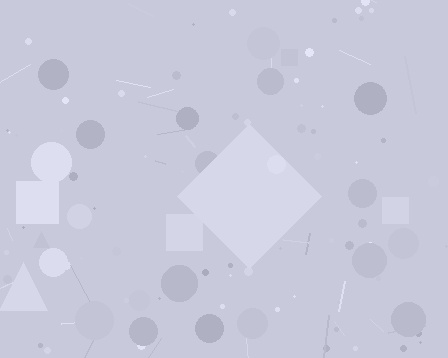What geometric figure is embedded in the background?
A diamond is embedded in the background.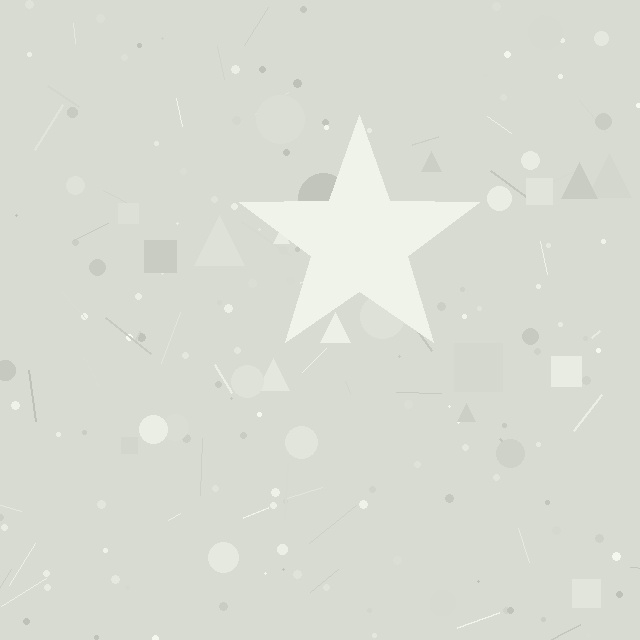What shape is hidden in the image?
A star is hidden in the image.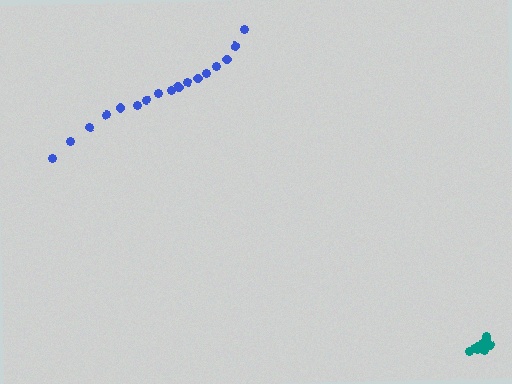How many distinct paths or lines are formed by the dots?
There are 2 distinct paths.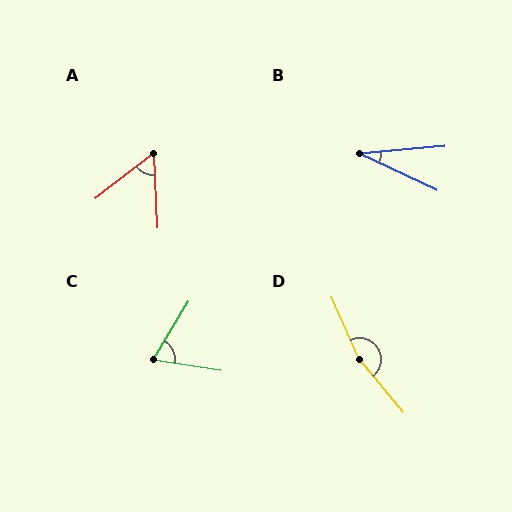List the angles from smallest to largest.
B (31°), A (55°), C (68°), D (164°).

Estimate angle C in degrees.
Approximately 68 degrees.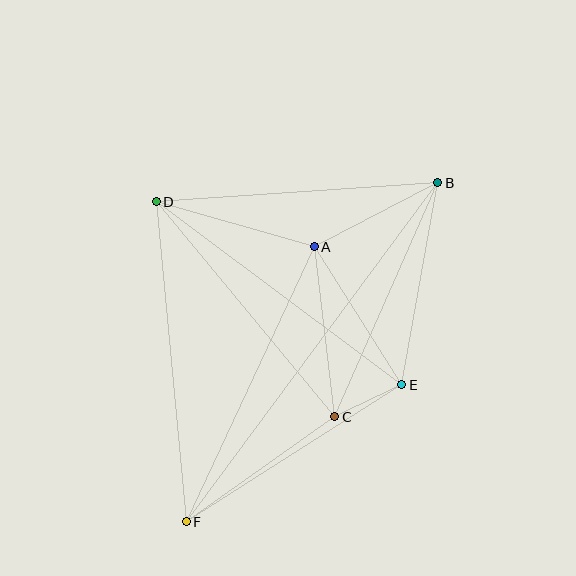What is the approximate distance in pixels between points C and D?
The distance between C and D is approximately 279 pixels.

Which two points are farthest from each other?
Points B and F are farthest from each other.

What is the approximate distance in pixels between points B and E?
The distance between B and E is approximately 205 pixels.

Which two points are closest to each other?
Points C and E are closest to each other.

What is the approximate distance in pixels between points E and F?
The distance between E and F is approximately 255 pixels.